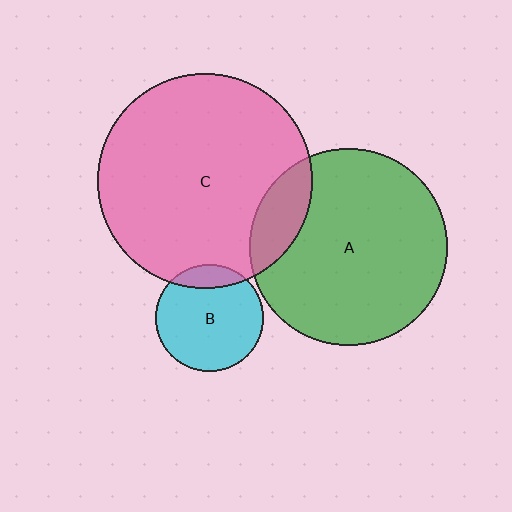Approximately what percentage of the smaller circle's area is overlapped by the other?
Approximately 15%.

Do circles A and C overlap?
Yes.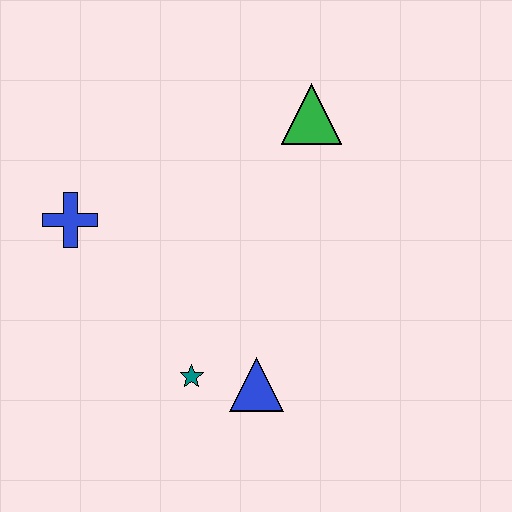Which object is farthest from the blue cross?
The green triangle is farthest from the blue cross.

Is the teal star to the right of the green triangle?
No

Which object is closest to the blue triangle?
The teal star is closest to the blue triangle.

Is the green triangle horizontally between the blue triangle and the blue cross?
No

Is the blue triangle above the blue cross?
No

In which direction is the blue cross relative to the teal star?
The blue cross is above the teal star.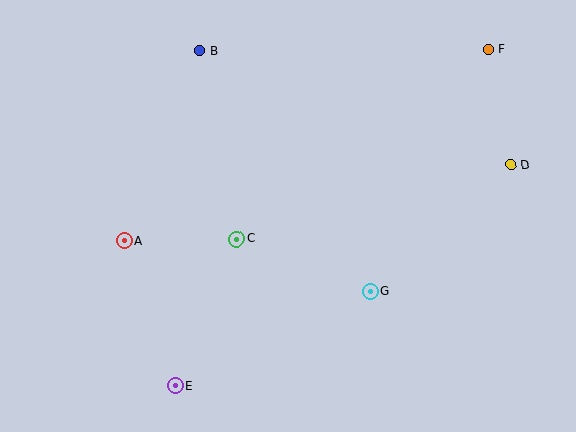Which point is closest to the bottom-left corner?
Point E is closest to the bottom-left corner.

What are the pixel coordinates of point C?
Point C is at (237, 239).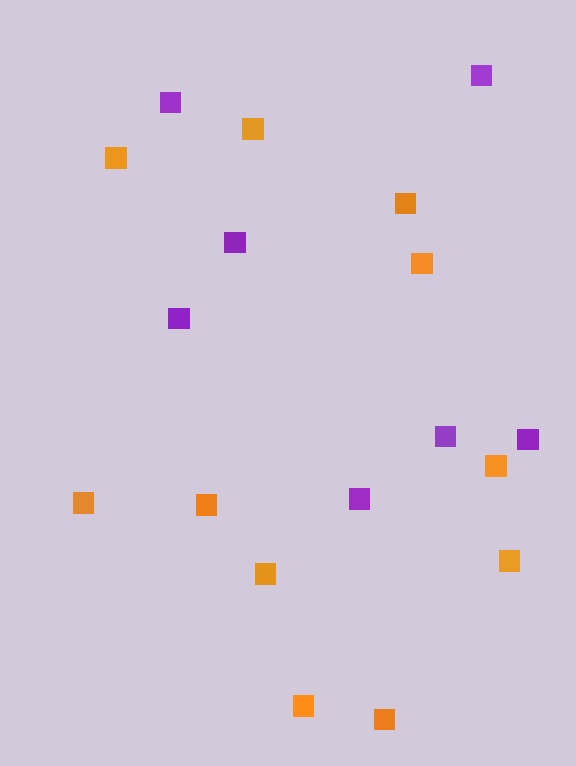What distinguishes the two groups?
There are 2 groups: one group of orange squares (11) and one group of purple squares (7).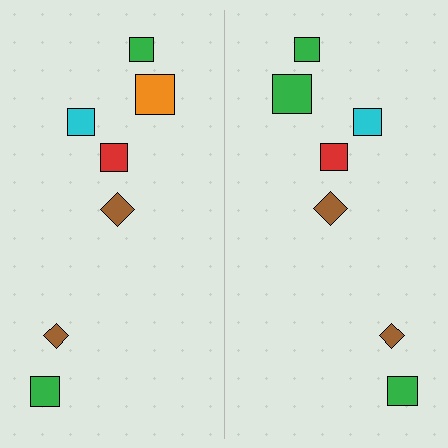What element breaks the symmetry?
The green square on the right side breaks the symmetry — its mirror counterpart is orange.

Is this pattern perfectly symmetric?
No, the pattern is not perfectly symmetric. The green square on the right side breaks the symmetry — its mirror counterpart is orange.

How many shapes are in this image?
There are 14 shapes in this image.